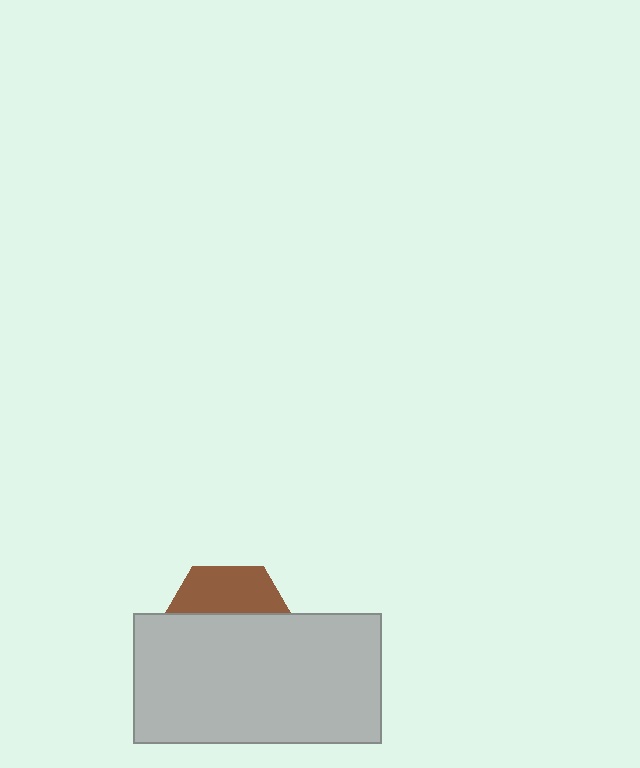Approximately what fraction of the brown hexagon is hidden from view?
Roughly 65% of the brown hexagon is hidden behind the light gray rectangle.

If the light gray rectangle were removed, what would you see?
You would see the complete brown hexagon.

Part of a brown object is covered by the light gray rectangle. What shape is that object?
It is a hexagon.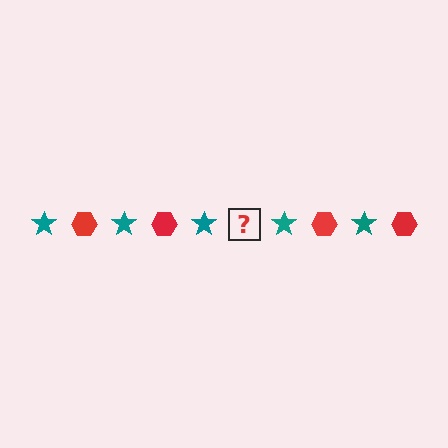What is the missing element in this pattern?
The missing element is a red hexagon.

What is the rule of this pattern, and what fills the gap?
The rule is that the pattern alternates between teal star and red hexagon. The gap should be filled with a red hexagon.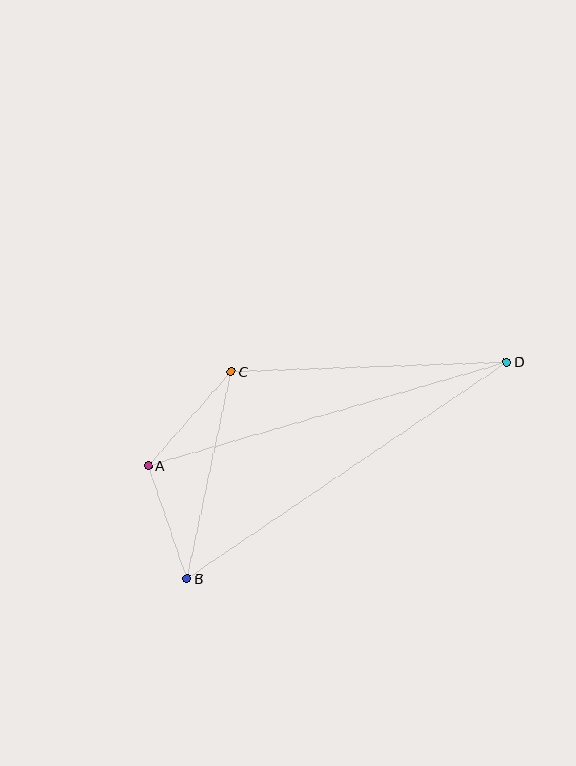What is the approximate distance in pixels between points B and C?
The distance between B and C is approximately 212 pixels.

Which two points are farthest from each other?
Points B and D are farthest from each other.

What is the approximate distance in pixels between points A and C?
The distance between A and C is approximately 126 pixels.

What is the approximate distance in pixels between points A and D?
The distance between A and D is approximately 374 pixels.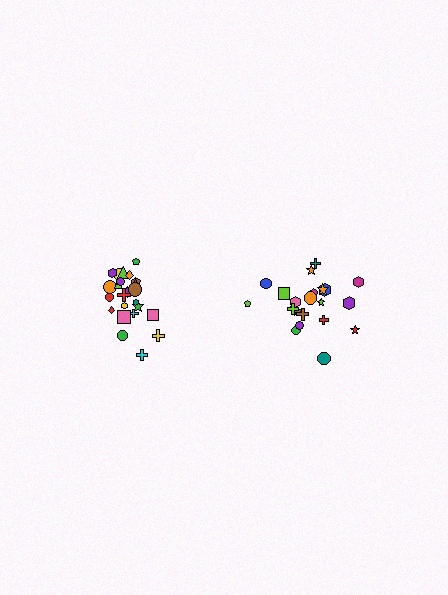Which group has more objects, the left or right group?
The left group.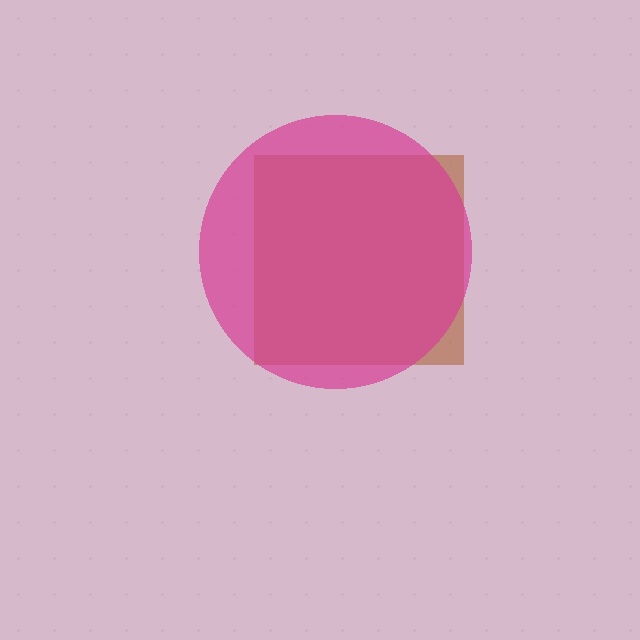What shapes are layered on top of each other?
The layered shapes are: a brown square, a magenta circle.